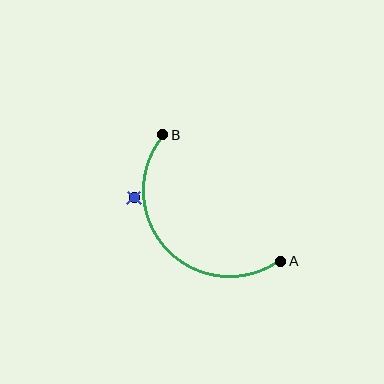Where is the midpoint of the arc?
The arc midpoint is the point on the curve farthest from the straight line joining A and B. It sits below and to the left of that line.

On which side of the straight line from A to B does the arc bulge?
The arc bulges below and to the left of the straight line connecting A and B.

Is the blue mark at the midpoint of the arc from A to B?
No — the blue mark does not lie on the arc at all. It sits slightly outside the curve.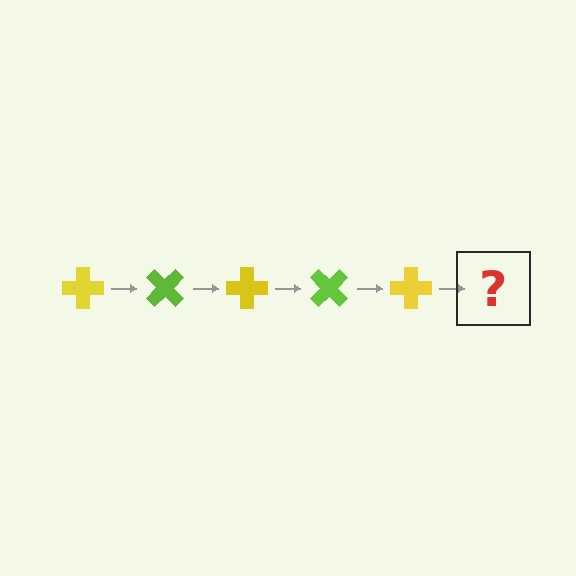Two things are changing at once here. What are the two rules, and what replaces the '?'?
The two rules are that it rotates 45 degrees each step and the color cycles through yellow and lime. The '?' should be a lime cross, rotated 225 degrees from the start.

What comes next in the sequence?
The next element should be a lime cross, rotated 225 degrees from the start.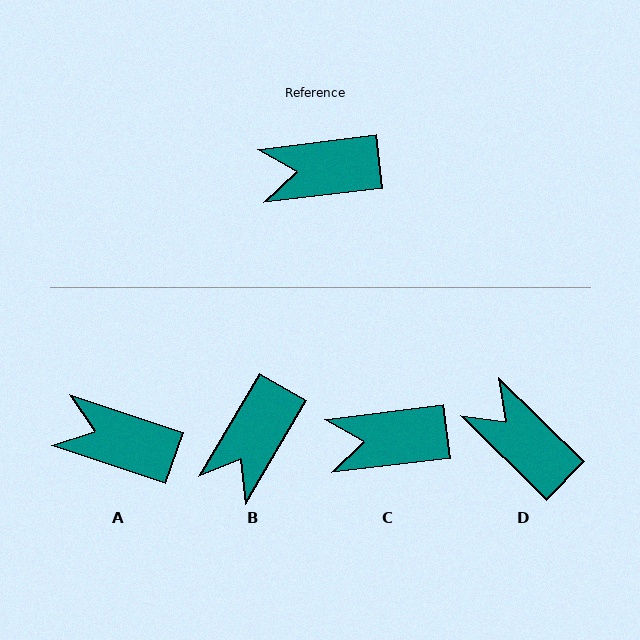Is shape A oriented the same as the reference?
No, it is off by about 25 degrees.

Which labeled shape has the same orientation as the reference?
C.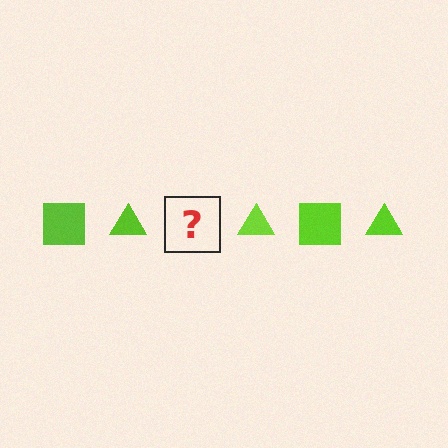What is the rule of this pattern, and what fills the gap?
The rule is that the pattern cycles through square, triangle shapes in lime. The gap should be filled with a lime square.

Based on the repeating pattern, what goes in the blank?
The blank should be a lime square.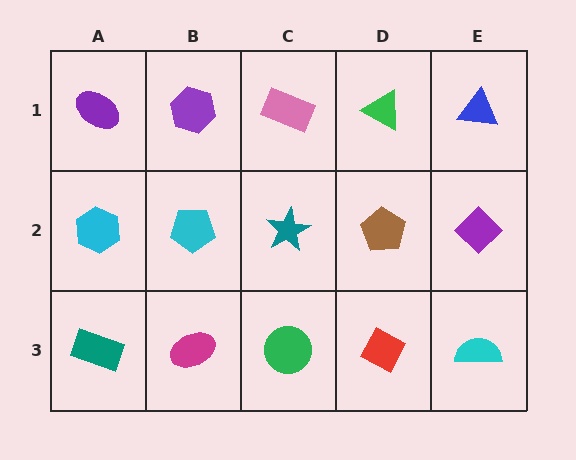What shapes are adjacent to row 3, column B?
A cyan pentagon (row 2, column B), a teal rectangle (row 3, column A), a green circle (row 3, column C).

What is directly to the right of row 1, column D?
A blue triangle.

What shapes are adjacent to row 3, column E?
A purple diamond (row 2, column E), a red diamond (row 3, column D).